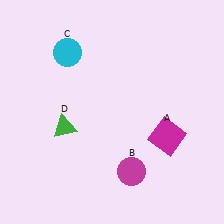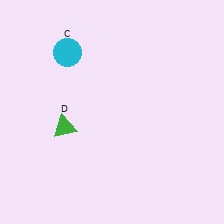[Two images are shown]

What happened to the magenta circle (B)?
The magenta circle (B) was removed in Image 2. It was in the bottom-right area of Image 1.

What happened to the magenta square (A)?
The magenta square (A) was removed in Image 2. It was in the bottom-right area of Image 1.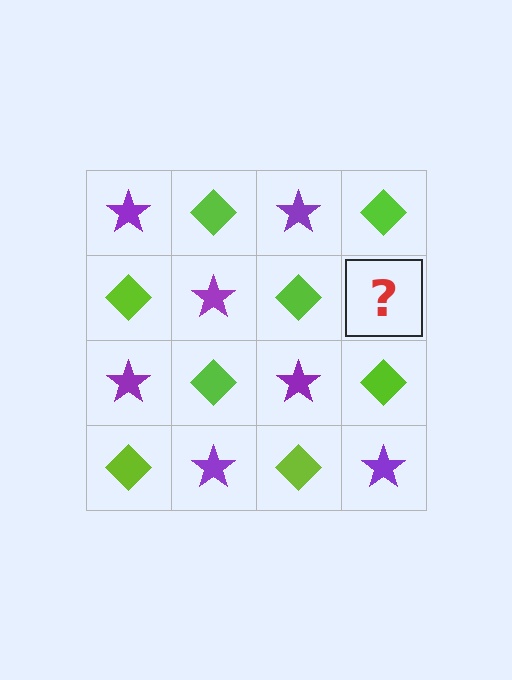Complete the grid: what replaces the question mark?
The question mark should be replaced with a purple star.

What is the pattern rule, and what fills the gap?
The rule is that it alternates purple star and lime diamond in a checkerboard pattern. The gap should be filled with a purple star.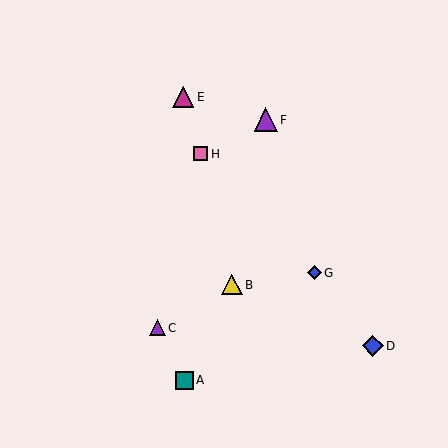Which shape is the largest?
The purple triangle (labeled F) is the largest.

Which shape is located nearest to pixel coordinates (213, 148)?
The pink square (labeled H) at (201, 154) is nearest to that location.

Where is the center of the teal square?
The center of the teal square is at (184, 380).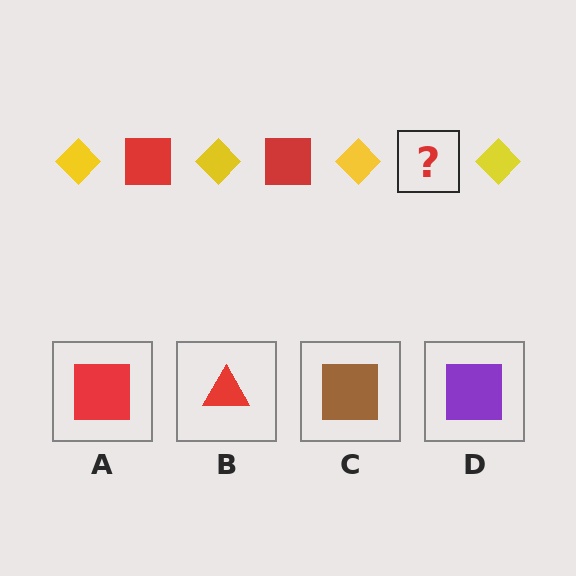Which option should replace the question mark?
Option A.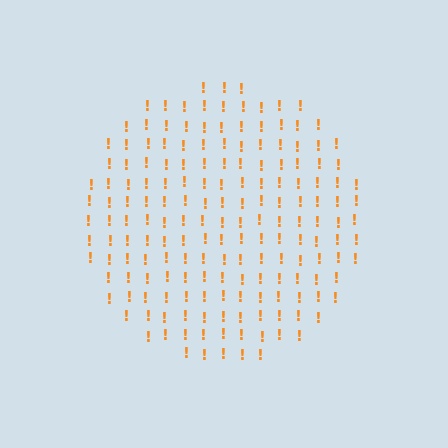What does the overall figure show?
The overall figure shows a circle.